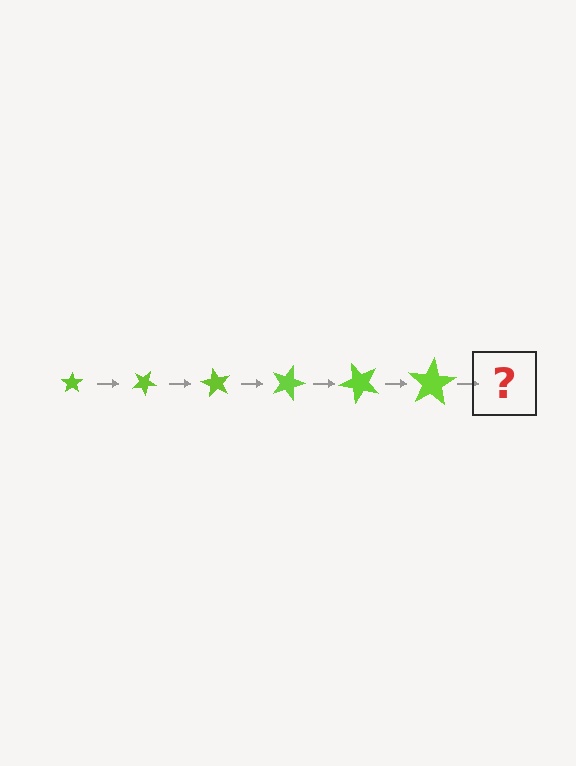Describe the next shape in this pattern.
It should be a star, larger than the previous one and rotated 180 degrees from the start.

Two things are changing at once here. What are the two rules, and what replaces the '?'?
The two rules are that the star grows larger each step and it rotates 30 degrees each step. The '?' should be a star, larger than the previous one and rotated 180 degrees from the start.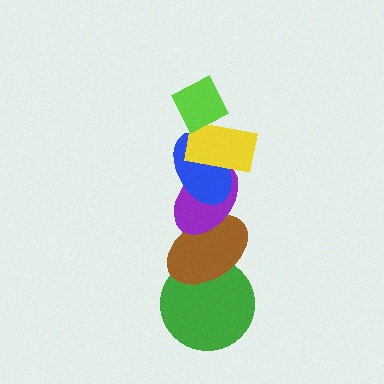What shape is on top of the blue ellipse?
The yellow rectangle is on top of the blue ellipse.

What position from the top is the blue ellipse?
The blue ellipse is 3rd from the top.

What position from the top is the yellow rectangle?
The yellow rectangle is 2nd from the top.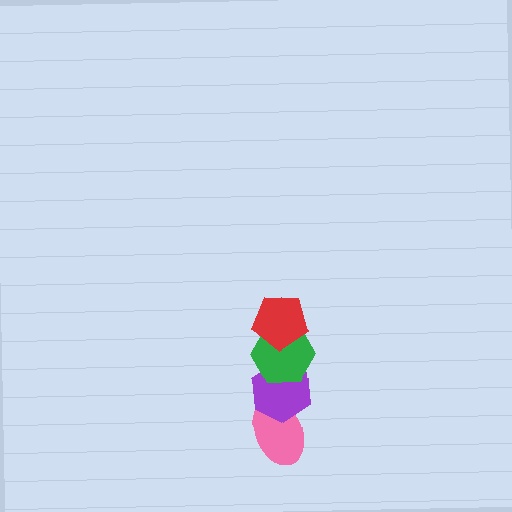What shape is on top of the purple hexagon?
The green hexagon is on top of the purple hexagon.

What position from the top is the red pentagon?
The red pentagon is 1st from the top.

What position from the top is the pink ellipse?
The pink ellipse is 4th from the top.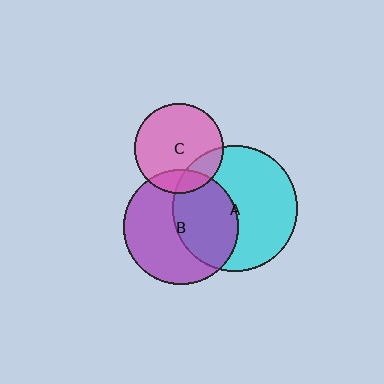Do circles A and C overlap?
Yes.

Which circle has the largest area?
Circle A (cyan).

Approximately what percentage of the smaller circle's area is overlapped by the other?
Approximately 20%.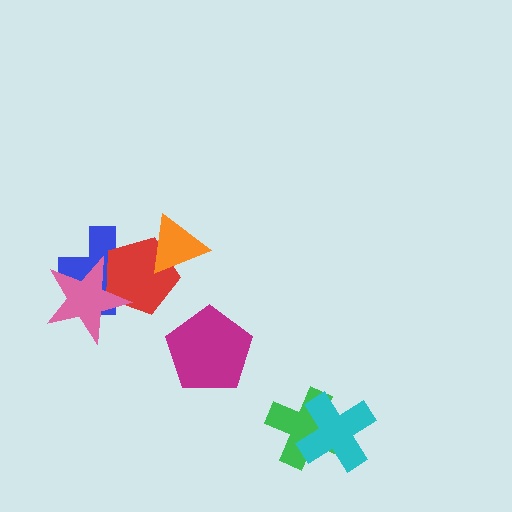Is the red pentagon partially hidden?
Yes, it is partially covered by another shape.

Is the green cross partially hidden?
Yes, it is partially covered by another shape.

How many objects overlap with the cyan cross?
1 object overlaps with the cyan cross.